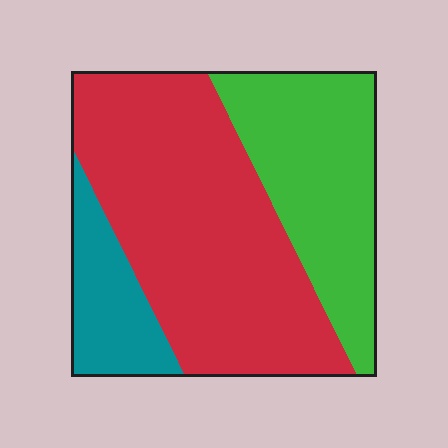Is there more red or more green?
Red.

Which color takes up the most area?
Red, at roughly 55%.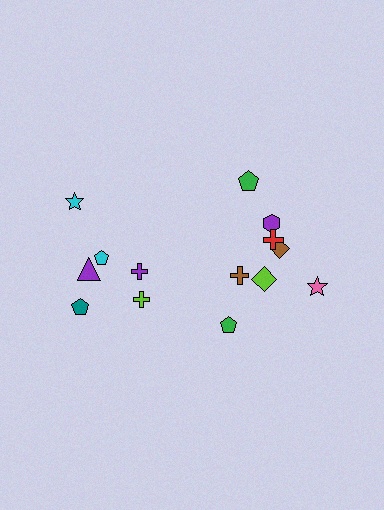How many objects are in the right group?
There are 8 objects.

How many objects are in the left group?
There are 6 objects.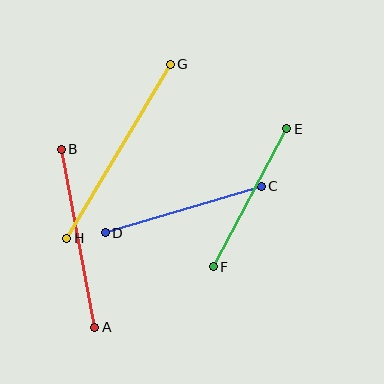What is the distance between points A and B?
The distance is approximately 181 pixels.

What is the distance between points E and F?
The distance is approximately 156 pixels.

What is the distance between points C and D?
The distance is approximately 163 pixels.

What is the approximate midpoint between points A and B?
The midpoint is at approximately (78, 238) pixels.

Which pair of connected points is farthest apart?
Points G and H are farthest apart.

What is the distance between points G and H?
The distance is approximately 202 pixels.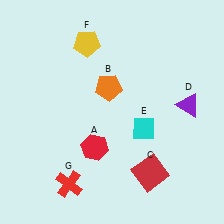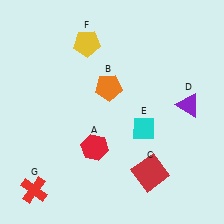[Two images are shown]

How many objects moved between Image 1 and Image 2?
1 object moved between the two images.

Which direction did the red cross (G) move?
The red cross (G) moved left.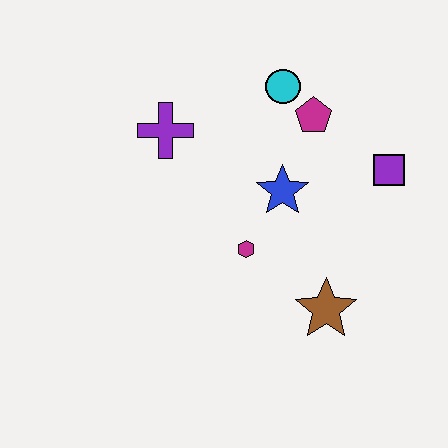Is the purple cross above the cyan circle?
No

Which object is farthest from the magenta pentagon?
The brown star is farthest from the magenta pentagon.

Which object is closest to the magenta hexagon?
The blue star is closest to the magenta hexagon.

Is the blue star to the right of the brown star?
No